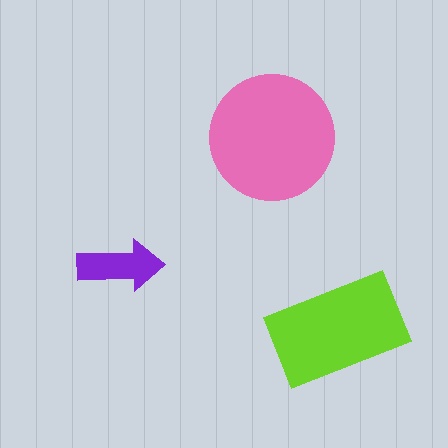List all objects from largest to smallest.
The pink circle, the lime rectangle, the purple arrow.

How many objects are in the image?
There are 3 objects in the image.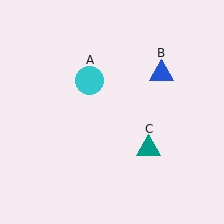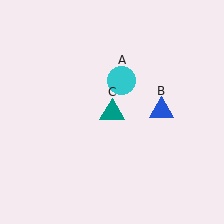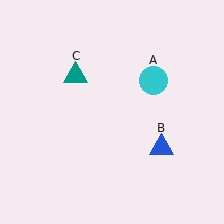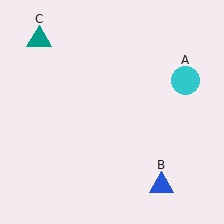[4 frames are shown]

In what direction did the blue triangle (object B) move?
The blue triangle (object B) moved down.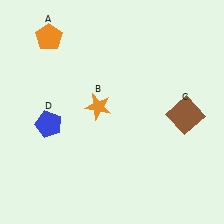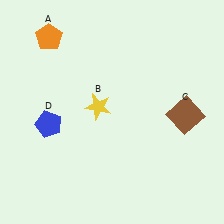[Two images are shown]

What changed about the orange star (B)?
In Image 1, B is orange. In Image 2, it changed to yellow.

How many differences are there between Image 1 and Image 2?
There is 1 difference between the two images.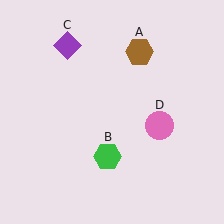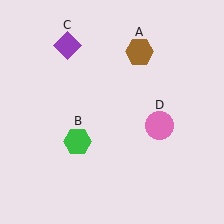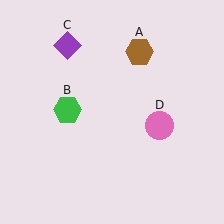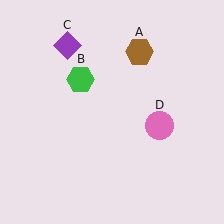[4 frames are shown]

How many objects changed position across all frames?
1 object changed position: green hexagon (object B).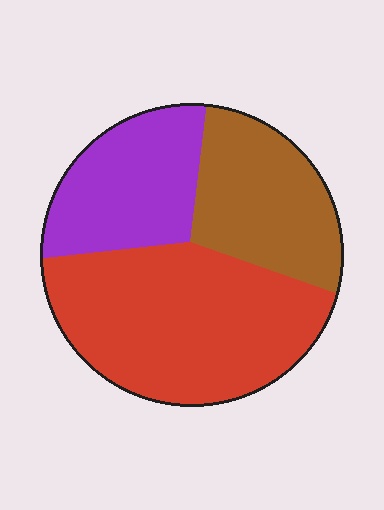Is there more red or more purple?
Red.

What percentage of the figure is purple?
Purple takes up about one quarter (1/4) of the figure.